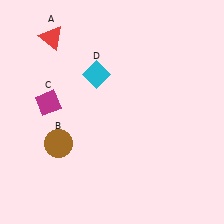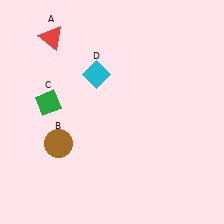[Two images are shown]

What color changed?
The diamond (C) changed from magenta in Image 1 to green in Image 2.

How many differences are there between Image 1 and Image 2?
There is 1 difference between the two images.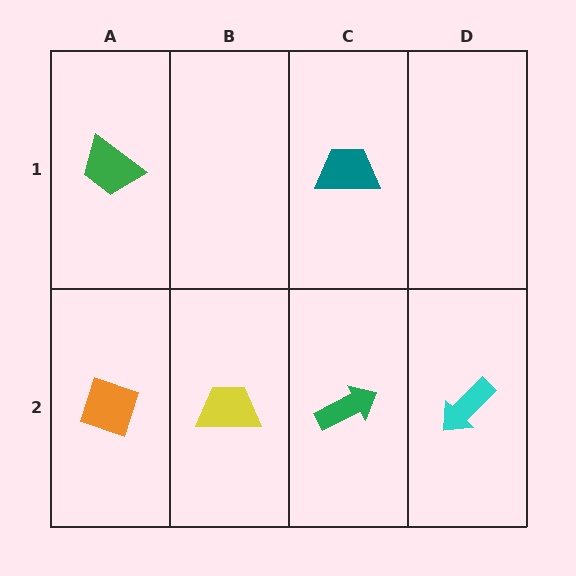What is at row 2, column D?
A cyan arrow.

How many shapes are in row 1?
2 shapes.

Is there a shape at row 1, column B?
No, that cell is empty.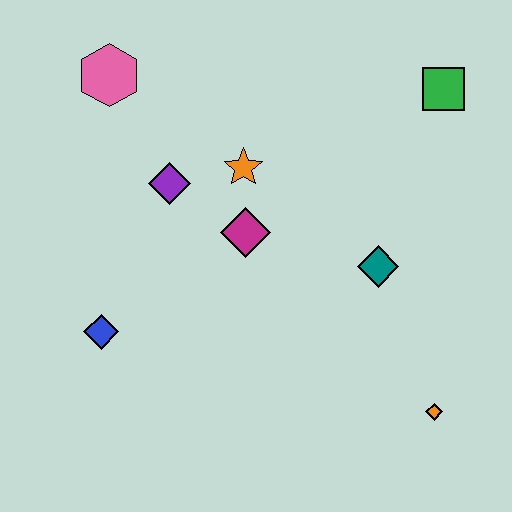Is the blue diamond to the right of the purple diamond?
No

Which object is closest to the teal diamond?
The magenta diamond is closest to the teal diamond.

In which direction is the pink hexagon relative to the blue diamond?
The pink hexagon is above the blue diamond.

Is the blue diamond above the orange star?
No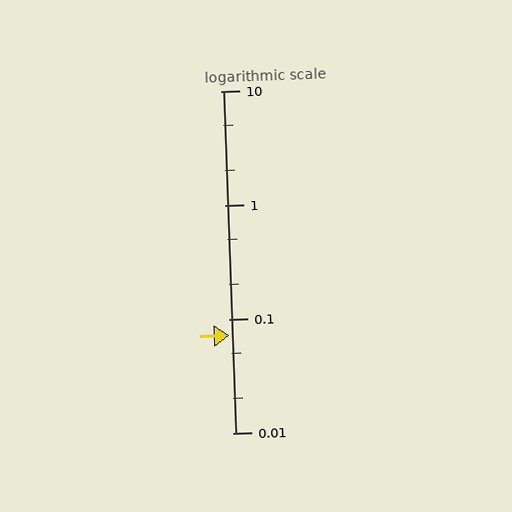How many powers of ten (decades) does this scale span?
The scale spans 3 decades, from 0.01 to 10.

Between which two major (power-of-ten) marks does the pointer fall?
The pointer is between 0.01 and 0.1.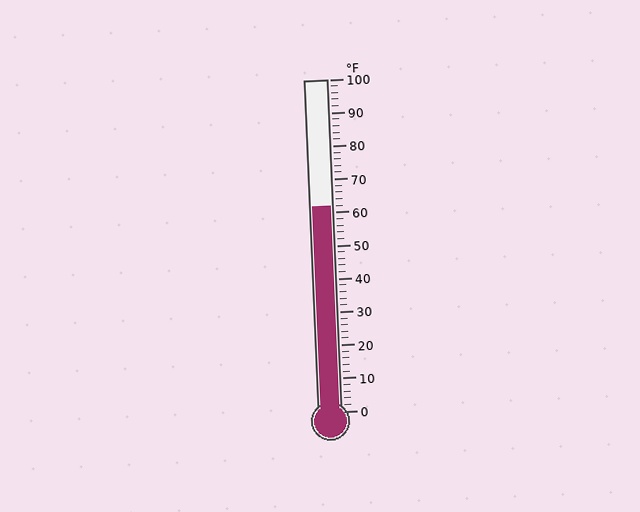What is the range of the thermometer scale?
The thermometer scale ranges from 0°F to 100°F.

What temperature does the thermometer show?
The thermometer shows approximately 62°F.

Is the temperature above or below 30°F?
The temperature is above 30°F.